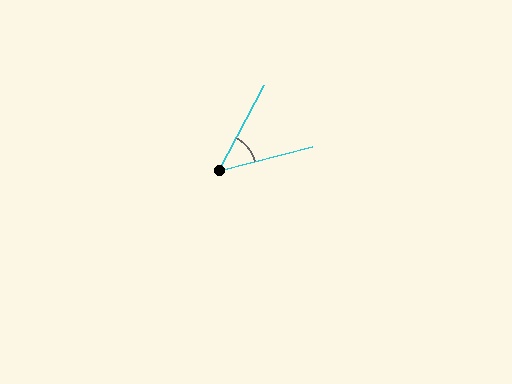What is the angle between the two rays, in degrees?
Approximately 48 degrees.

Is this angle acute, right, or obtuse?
It is acute.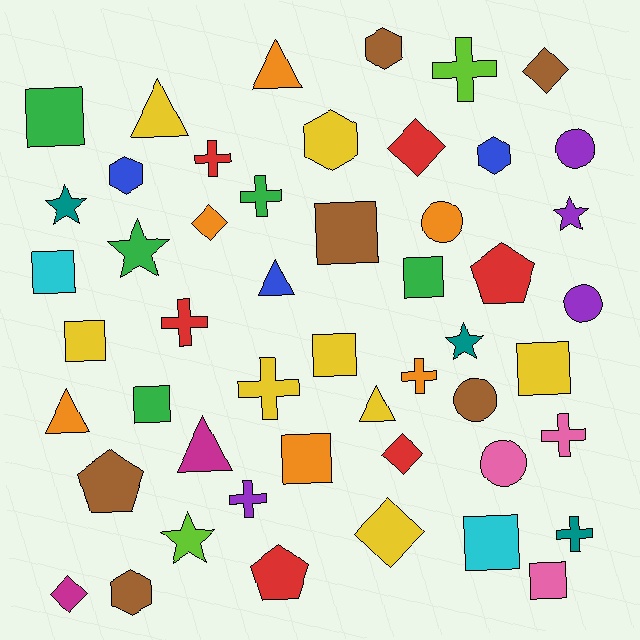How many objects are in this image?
There are 50 objects.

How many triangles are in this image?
There are 6 triangles.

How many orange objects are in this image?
There are 6 orange objects.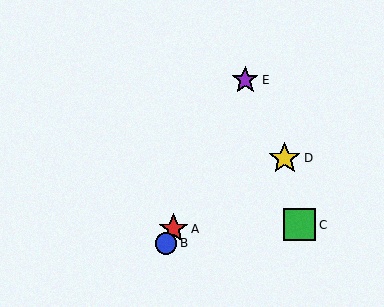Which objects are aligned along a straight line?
Objects A, B, E are aligned along a straight line.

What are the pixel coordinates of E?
Object E is at (245, 80).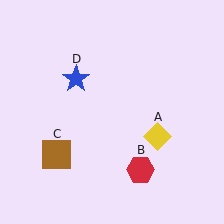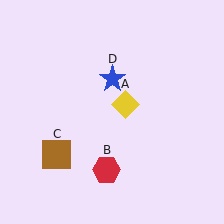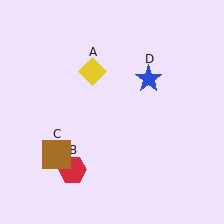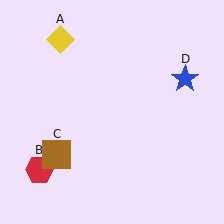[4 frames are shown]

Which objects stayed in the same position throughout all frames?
Brown square (object C) remained stationary.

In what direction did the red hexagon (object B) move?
The red hexagon (object B) moved left.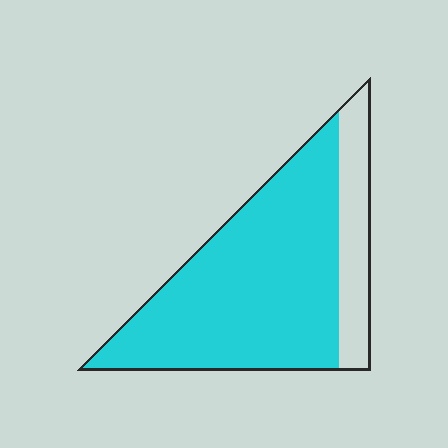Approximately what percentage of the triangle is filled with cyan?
Approximately 80%.